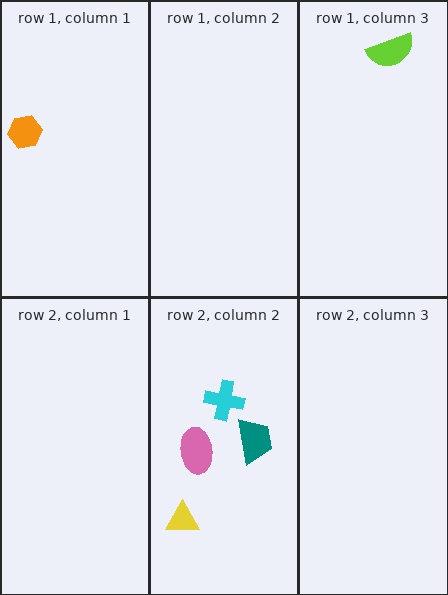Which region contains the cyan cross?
The row 2, column 2 region.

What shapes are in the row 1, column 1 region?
The orange hexagon.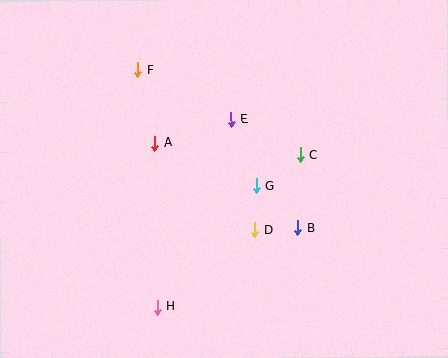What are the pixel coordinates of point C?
Point C is at (300, 155).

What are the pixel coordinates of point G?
Point G is at (256, 185).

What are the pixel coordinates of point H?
Point H is at (157, 307).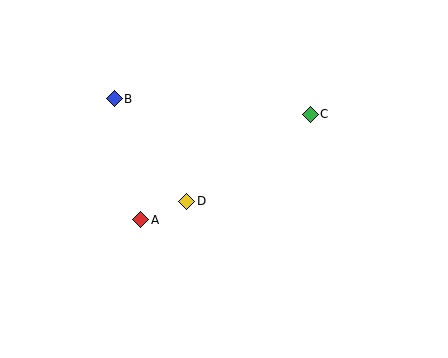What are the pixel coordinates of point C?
Point C is at (310, 114).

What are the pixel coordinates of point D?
Point D is at (187, 201).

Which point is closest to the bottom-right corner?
Point C is closest to the bottom-right corner.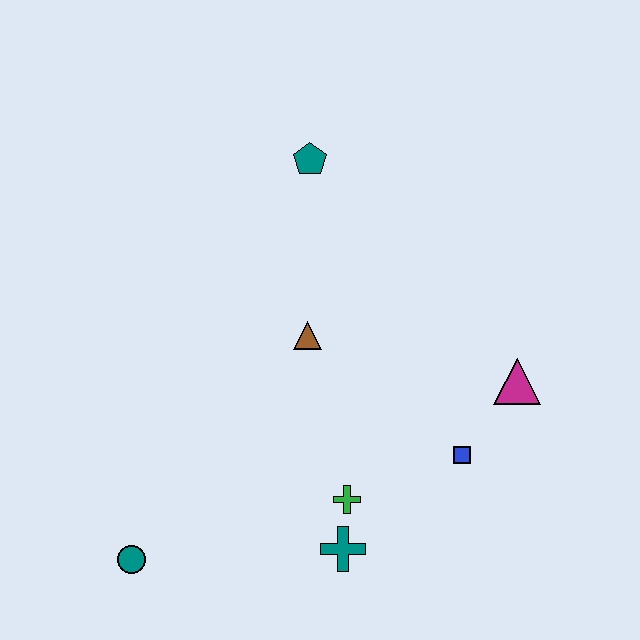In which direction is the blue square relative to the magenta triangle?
The blue square is below the magenta triangle.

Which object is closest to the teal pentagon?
The brown triangle is closest to the teal pentagon.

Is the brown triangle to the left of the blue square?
Yes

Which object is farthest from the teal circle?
The teal pentagon is farthest from the teal circle.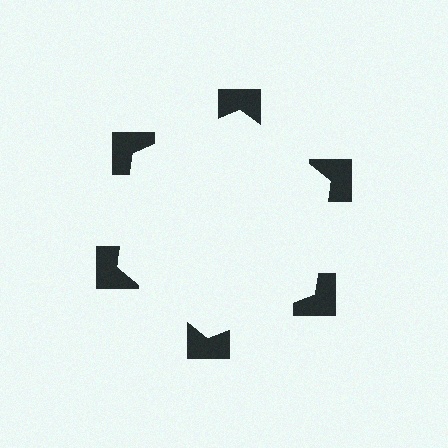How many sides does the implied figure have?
6 sides.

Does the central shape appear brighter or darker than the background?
It typically appears slightly brighter than the background, even though no actual brightness change is drawn.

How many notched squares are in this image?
There are 6 — one at each vertex of the illusory hexagon.